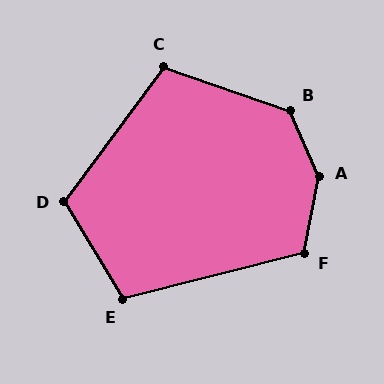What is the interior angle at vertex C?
Approximately 108 degrees (obtuse).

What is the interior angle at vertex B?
Approximately 132 degrees (obtuse).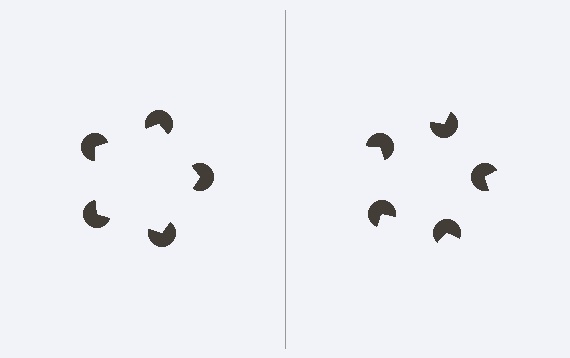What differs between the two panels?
The pac-man discs are positioned identically on both sides; only the wedge orientations differ. On the left they align to a pentagon; on the right they are misaligned.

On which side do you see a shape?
An illusory pentagon appears on the left side. On the right side the wedge cuts are rotated, so no coherent shape forms.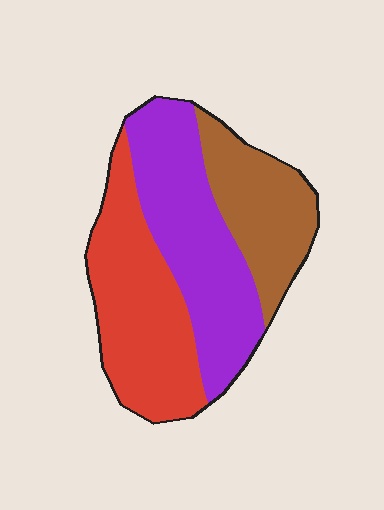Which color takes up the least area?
Brown, at roughly 25%.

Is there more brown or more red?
Red.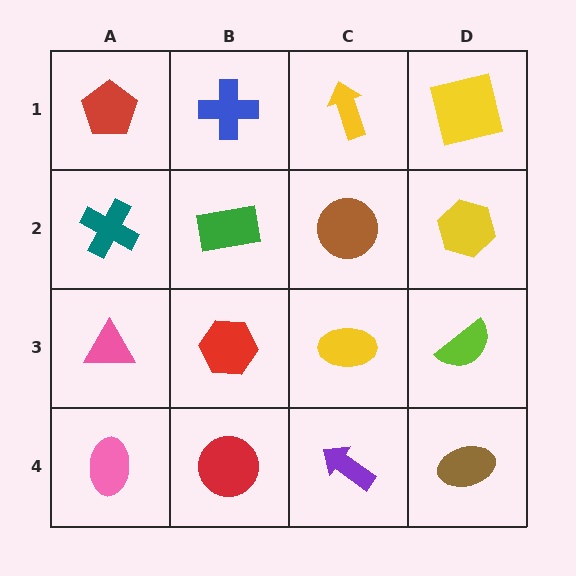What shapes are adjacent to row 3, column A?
A teal cross (row 2, column A), a pink ellipse (row 4, column A), a red hexagon (row 3, column B).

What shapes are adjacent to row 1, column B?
A green rectangle (row 2, column B), a red pentagon (row 1, column A), a yellow arrow (row 1, column C).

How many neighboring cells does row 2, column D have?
3.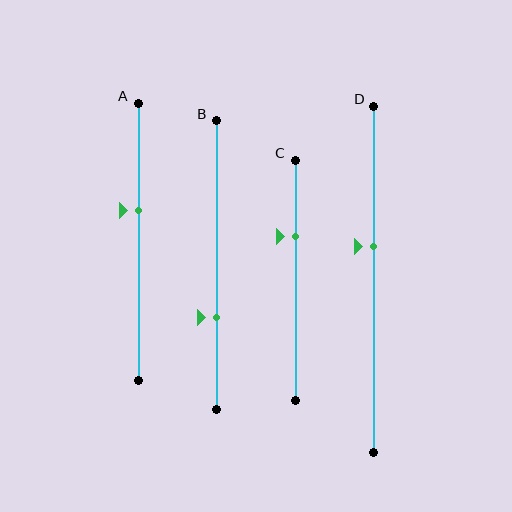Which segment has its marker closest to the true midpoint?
Segment D has its marker closest to the true midpoint.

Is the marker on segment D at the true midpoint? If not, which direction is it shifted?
No, the marker on segment D is shifted upward by about 10% of the segment length.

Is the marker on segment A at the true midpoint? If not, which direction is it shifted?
No, the marker on segment A is shifted upward by about 11% of the segment length.